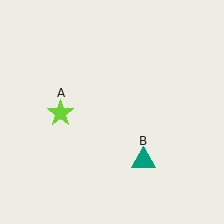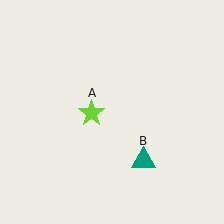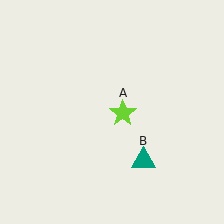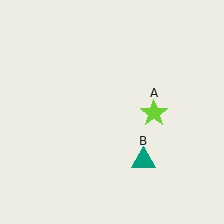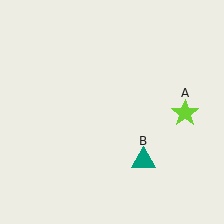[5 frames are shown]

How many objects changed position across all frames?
1 object changed position: lime star (object A).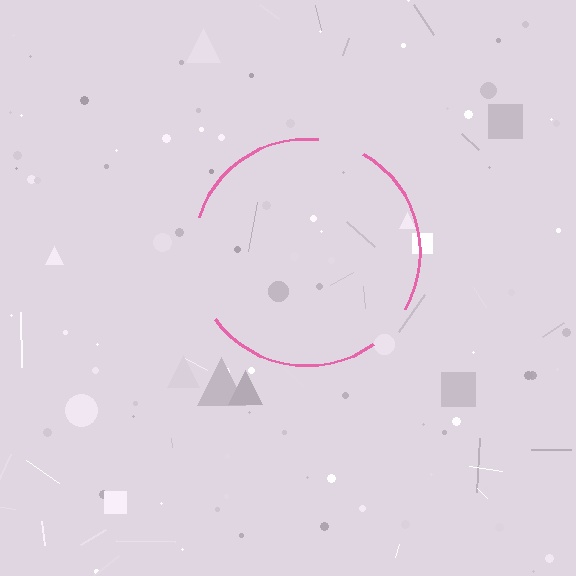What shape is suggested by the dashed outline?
The dashed outline suggests a circle.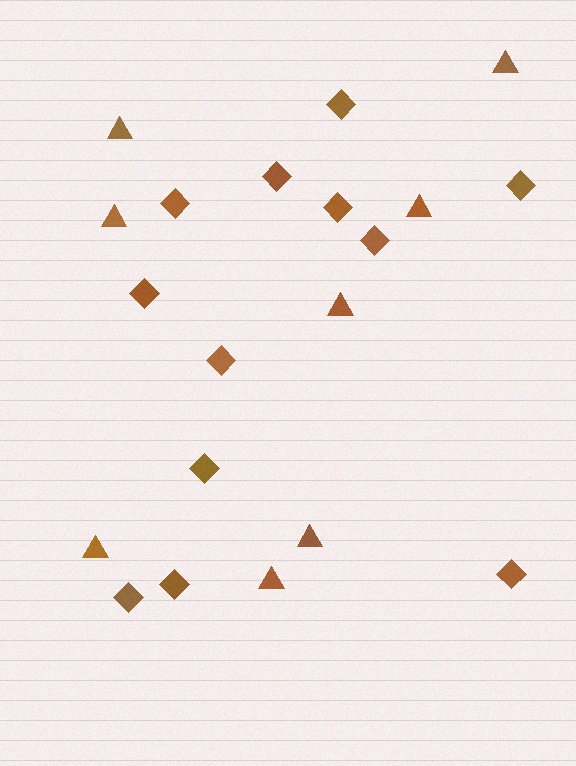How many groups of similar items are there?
There are 2 groups: one group of diamonds (12) and one group of triangles (8).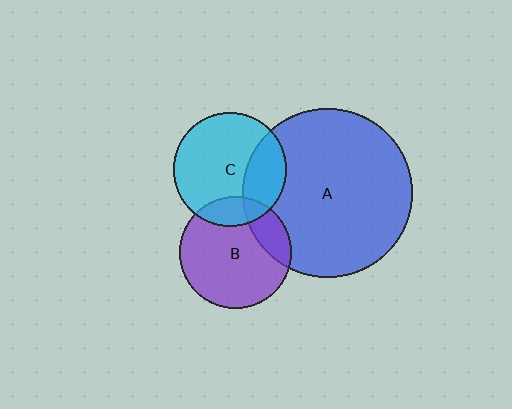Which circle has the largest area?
Circle A (blue).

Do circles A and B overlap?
Yes.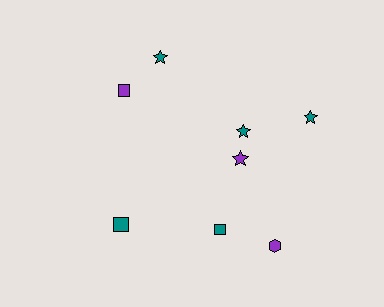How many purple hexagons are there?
There is 1 purple hexagon.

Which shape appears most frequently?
Star, with 4 objects.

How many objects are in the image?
There are 8 objects.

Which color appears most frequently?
Teal, with 5 objects.